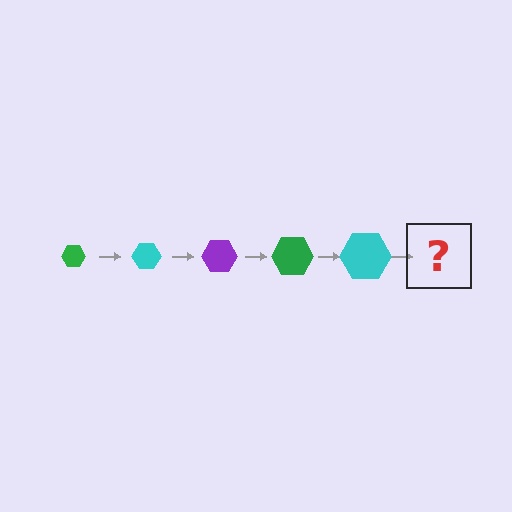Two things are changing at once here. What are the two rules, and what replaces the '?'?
The two rules are that the hexagon grows larger each step and the color cycles through green, cyan, and purple. The '?' should be a purple hexagon, larger than the previous one.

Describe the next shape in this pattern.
It should be a purple hexagon, larger than the previous one.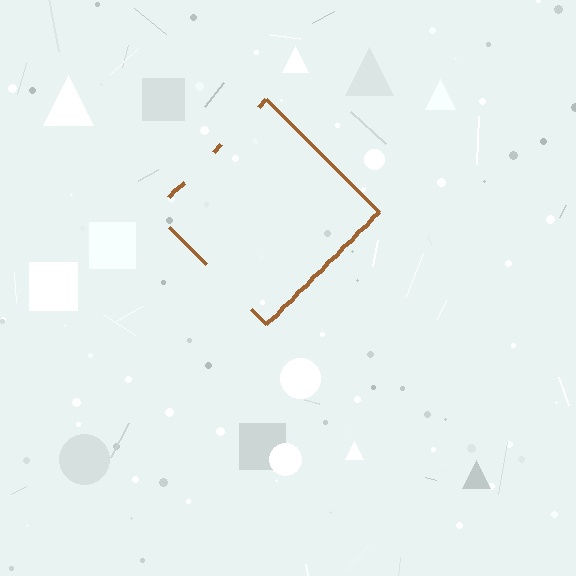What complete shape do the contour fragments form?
The contour fragments form a diamond.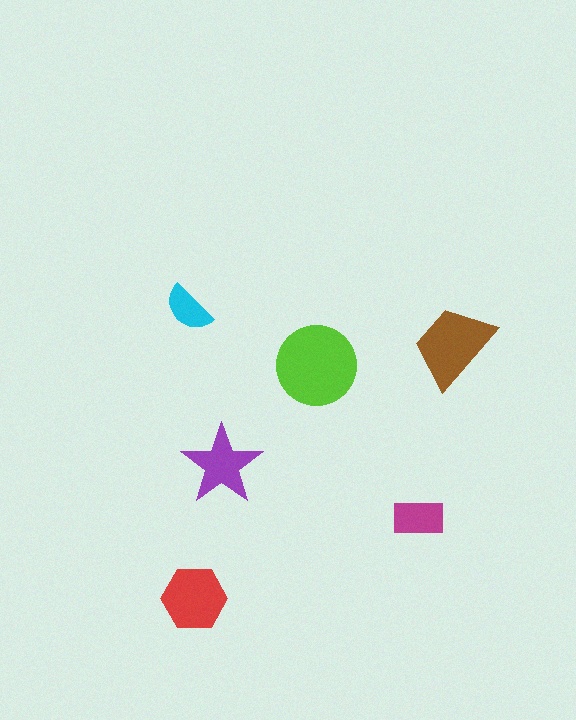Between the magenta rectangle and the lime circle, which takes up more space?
The lime circle.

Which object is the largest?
The lime circle.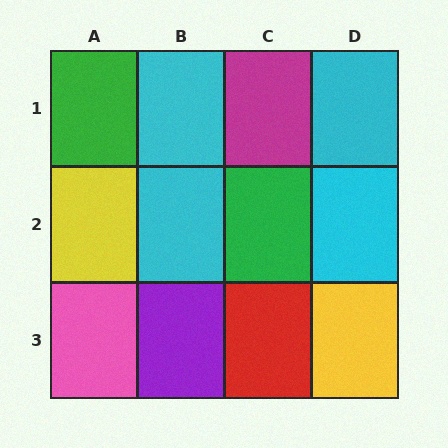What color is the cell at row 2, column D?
Cyan.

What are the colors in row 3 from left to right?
Pink, purple, red, yellow.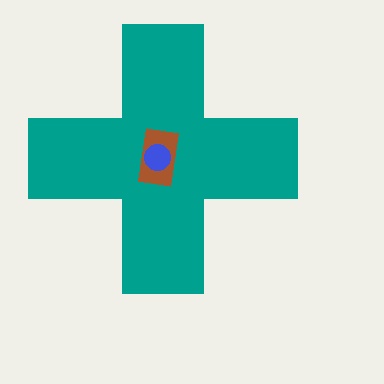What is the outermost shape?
The teal cross.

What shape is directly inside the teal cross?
The brown rectangle.